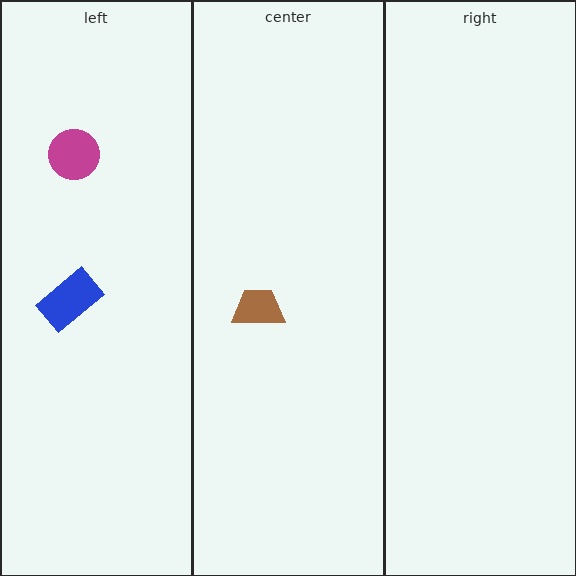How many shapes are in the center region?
1.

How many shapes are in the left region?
2.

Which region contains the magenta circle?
The left region.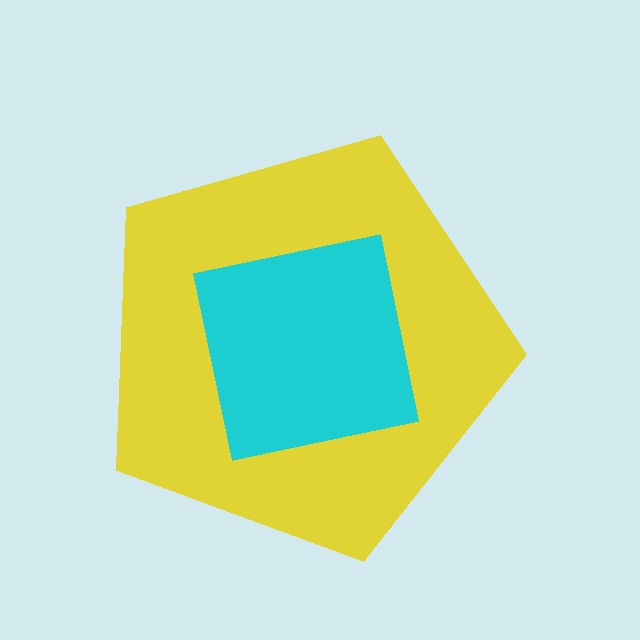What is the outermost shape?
The yellow pentagon.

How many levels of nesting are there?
2.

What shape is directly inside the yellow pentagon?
The cyan square.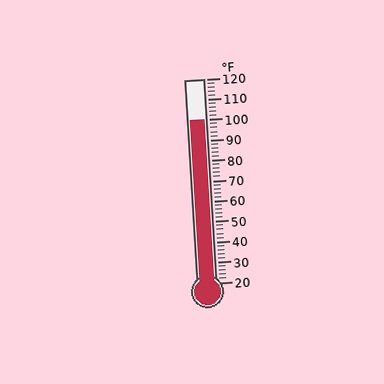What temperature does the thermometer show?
The thermometer shows approximately 100°F.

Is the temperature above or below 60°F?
The temperature is above 60°F.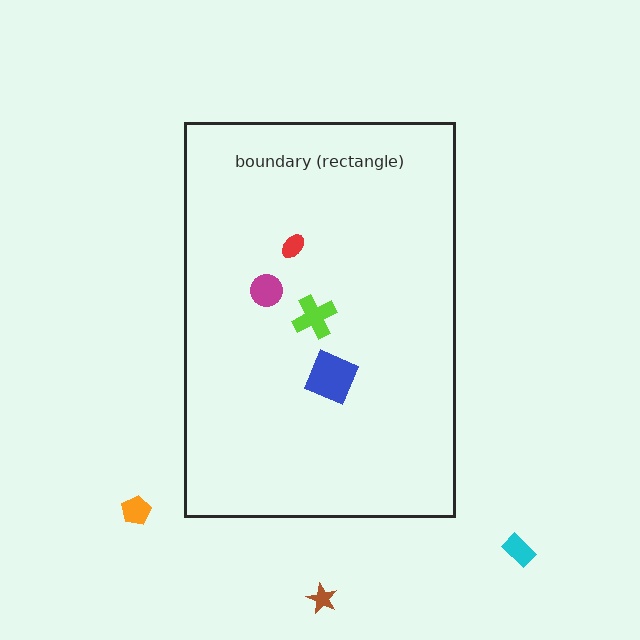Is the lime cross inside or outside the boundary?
Inside.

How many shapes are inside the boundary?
4 inside, 3 outside.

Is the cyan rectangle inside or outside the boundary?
Outside.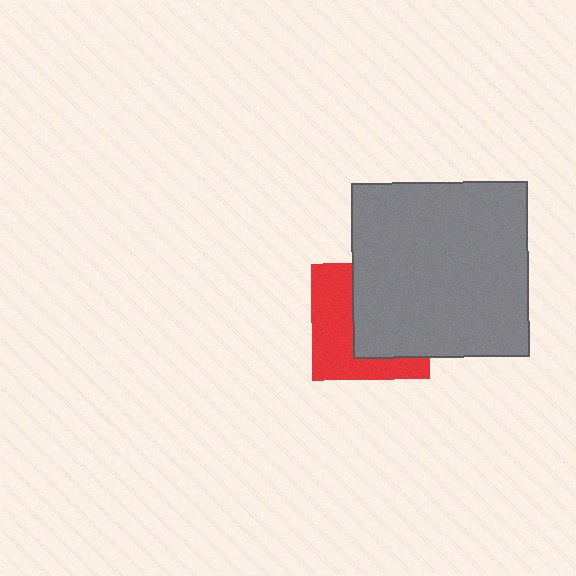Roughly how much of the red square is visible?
About half of it is visible (roughly 46%).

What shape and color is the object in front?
The object in front is a gray square.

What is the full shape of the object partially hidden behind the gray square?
The partially hidden object is a red square.